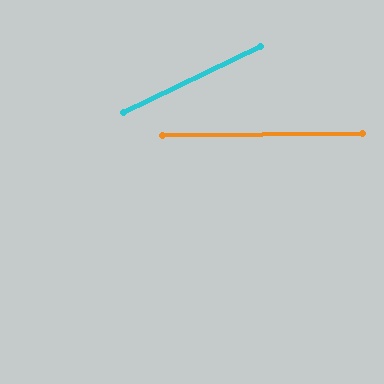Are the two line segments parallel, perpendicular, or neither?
Neither parallel nor perpendicular — they differ by about 25°.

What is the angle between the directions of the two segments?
Approximately 25 degrees.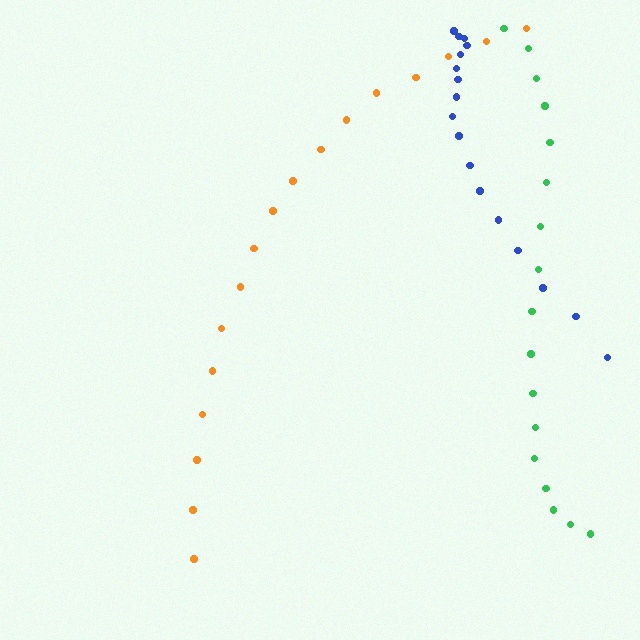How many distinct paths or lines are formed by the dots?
There are 3 distinct paths.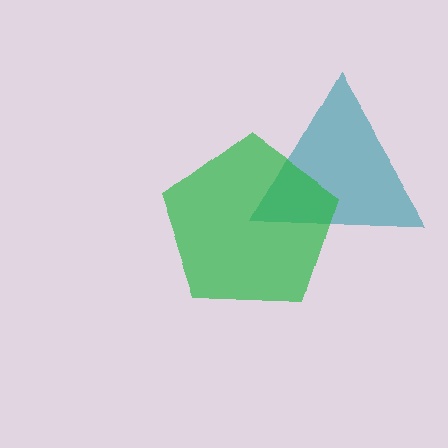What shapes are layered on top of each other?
The layered shapes are: a teal triangle, a green pentagon.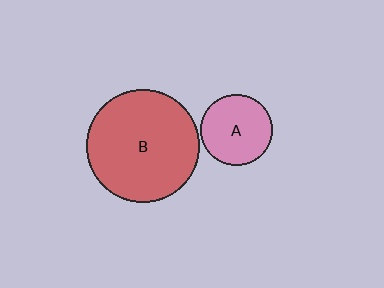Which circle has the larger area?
Circle B (red).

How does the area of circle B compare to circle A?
Approximately 2.5 times.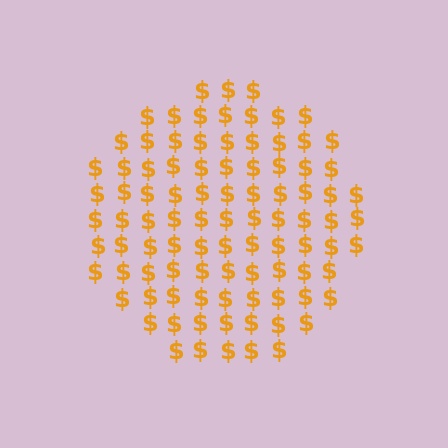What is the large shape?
The large shape is a circle.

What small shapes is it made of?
It is made of small dollar signs.